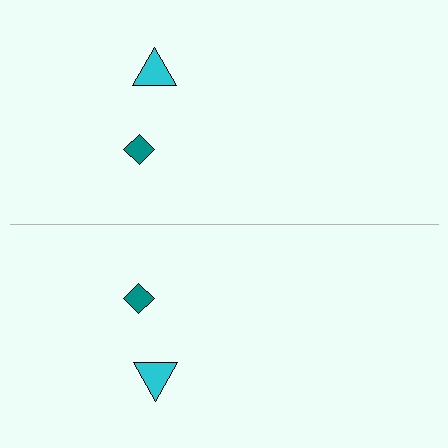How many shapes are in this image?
There are 4 shapes in this image.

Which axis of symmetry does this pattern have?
The pattern has a horizontal axis of symmetry running through the center of the image.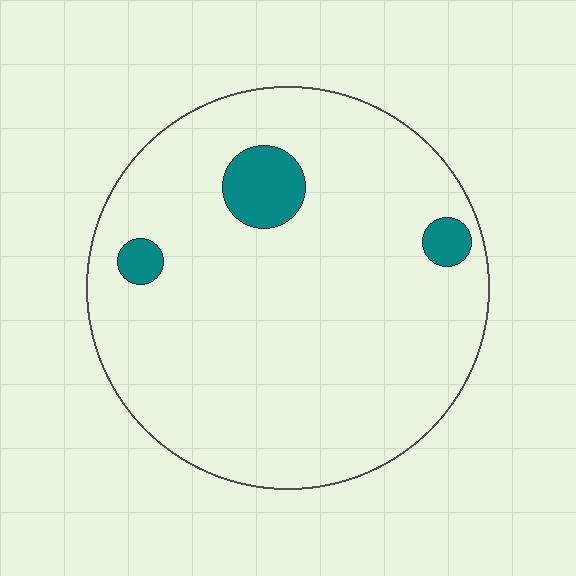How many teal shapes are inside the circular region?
3.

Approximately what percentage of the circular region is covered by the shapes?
Approximately 5%.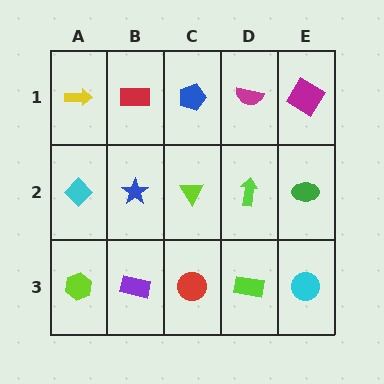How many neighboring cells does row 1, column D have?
3.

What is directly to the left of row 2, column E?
A lime arrow.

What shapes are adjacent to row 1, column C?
A lime triangle (row 2, column C), a red rectangle (row 1, column B), a magenta semicircle (row 1, column D).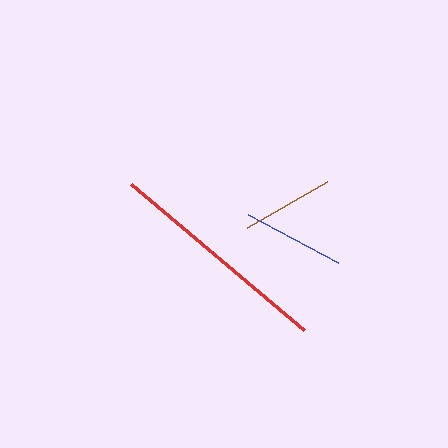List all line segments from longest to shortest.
From longest to shortest: red, blue, brown.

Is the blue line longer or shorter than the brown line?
The blue line is longer than the brown line.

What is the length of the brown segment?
The brown segment is approximately 92 pixels long.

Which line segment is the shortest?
The brown line is the shortest at approximately 92 pixels.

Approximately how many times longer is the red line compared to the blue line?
The red line is approximately 2.2 times the length of the blue line.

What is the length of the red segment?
The red segment is approximately 226 pixels long.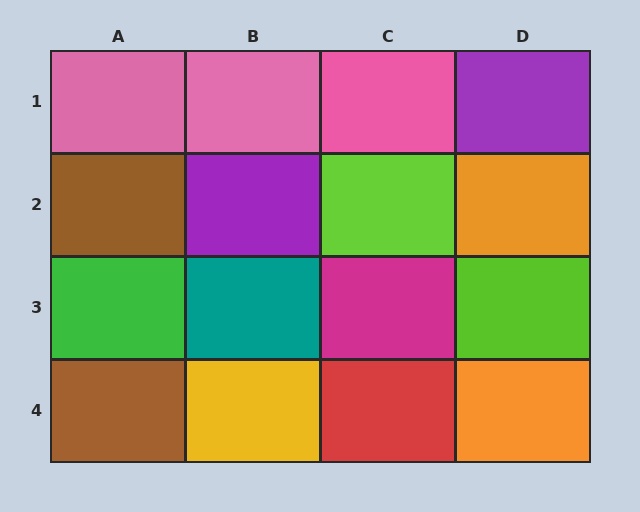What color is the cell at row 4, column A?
Brown.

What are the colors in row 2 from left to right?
Brown, purple, lime, orange.